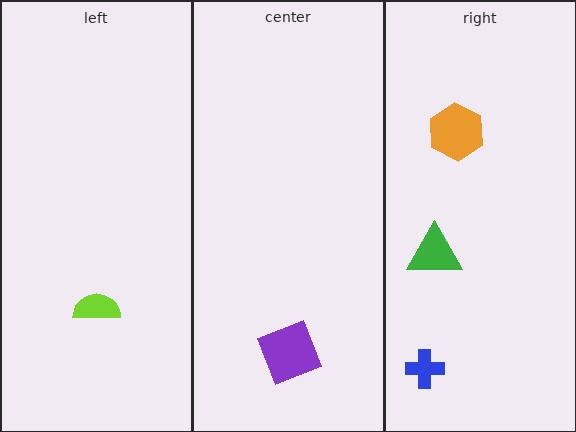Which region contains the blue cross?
The right region.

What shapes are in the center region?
The purple square.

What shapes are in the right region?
The blue cross, the green triangle, the orange hexagon.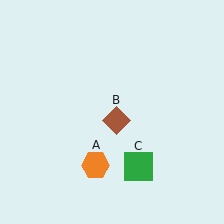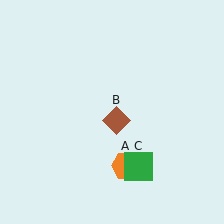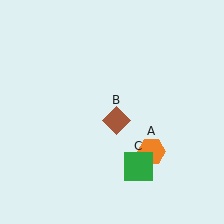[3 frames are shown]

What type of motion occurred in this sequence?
The orange hexagon (object A) rotated counterclockwise around the center of the scene.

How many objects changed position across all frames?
1 object changed position: orange hexagon (object A).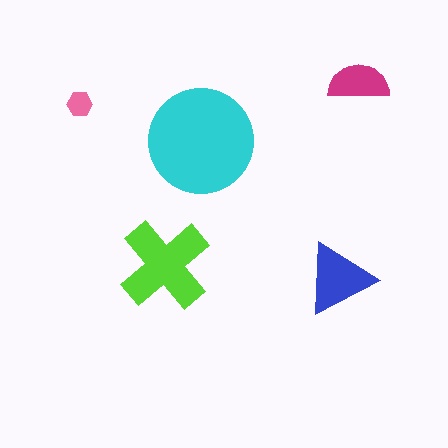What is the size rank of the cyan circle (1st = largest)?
1st.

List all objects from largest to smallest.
The cyan circle, the lime cross, the blue triangle, the magenta semicircle, the pink hexagon.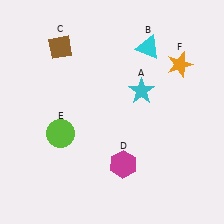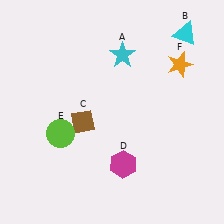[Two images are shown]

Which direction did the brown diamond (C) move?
The brown diamond (C) moved down.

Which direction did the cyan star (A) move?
The cyan star (A) moved up.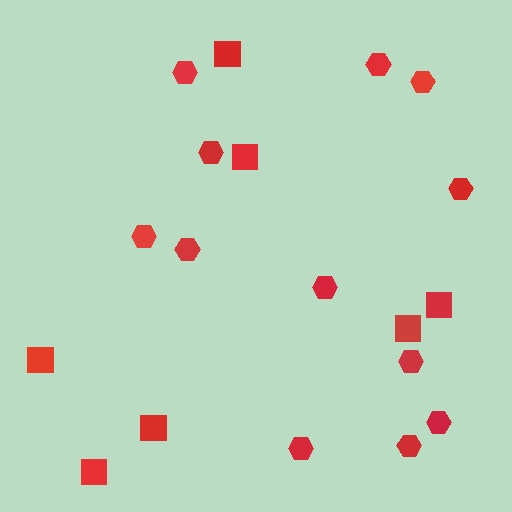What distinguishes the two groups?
There are 2 groups: one group of squares (7) and one group of hexagons (12).